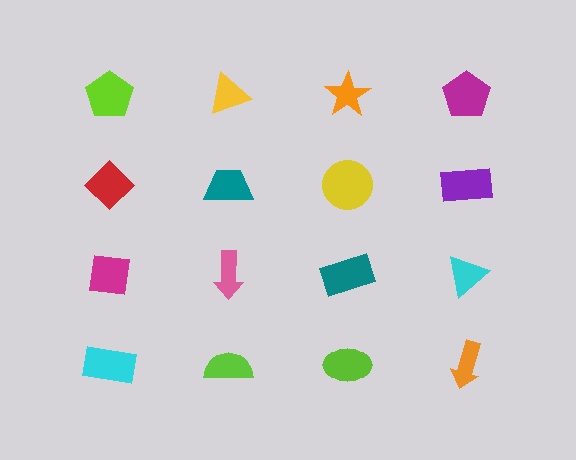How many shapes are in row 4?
4 shapes.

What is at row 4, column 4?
An orange arrow.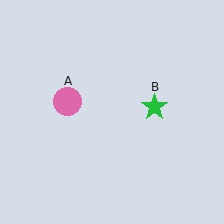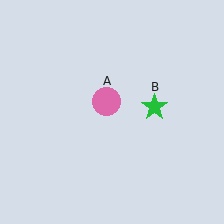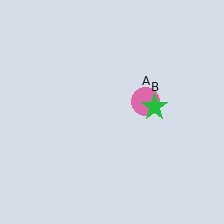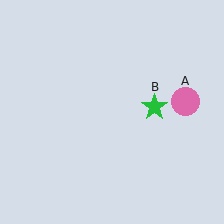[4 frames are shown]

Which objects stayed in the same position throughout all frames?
Green star (object B) remained stationary.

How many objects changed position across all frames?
1 object changed position: pink circle (object A).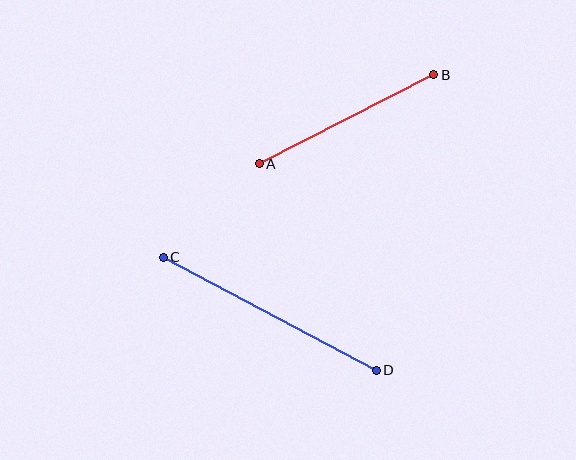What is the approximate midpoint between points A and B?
The midpoint is at approximately (347, 119) pixels.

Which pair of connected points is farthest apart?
Points C and D are farthest apart.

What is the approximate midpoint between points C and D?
The midpoint is at approximately (270, 314) pixels.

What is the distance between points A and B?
The distance is approximately 196 pixels.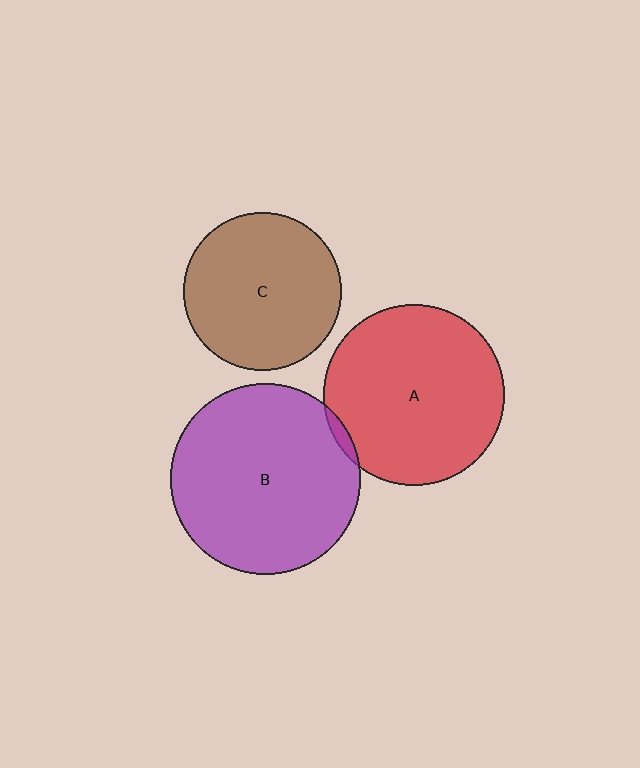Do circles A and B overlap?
Yes.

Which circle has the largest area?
Circle B (purple).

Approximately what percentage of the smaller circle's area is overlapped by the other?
Approximately 5%.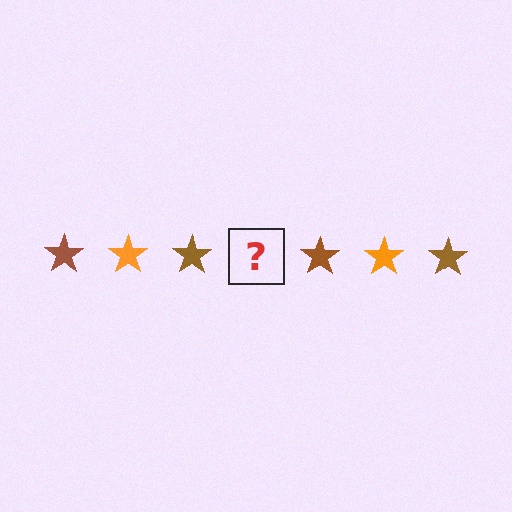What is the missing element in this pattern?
The missing element is an orange star.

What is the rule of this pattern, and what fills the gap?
The rule is that the pattern cycles through brown, orange stars. The gap should be filled with an orange star.